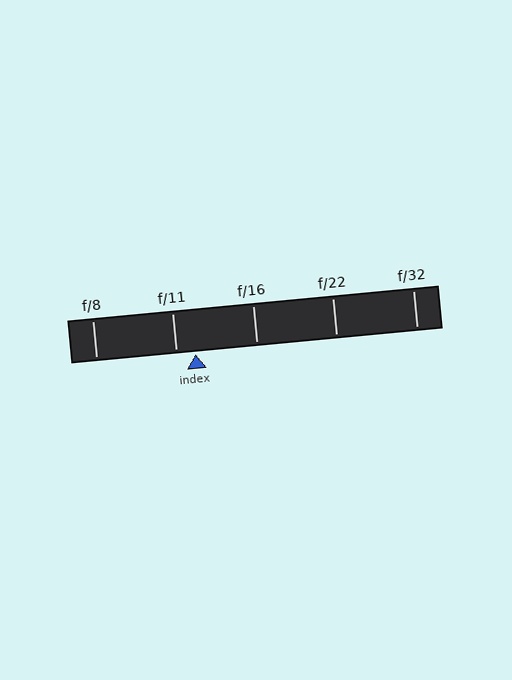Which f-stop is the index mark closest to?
The index mark is closest to f/11.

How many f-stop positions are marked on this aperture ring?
There are 5 f-stop positions marked.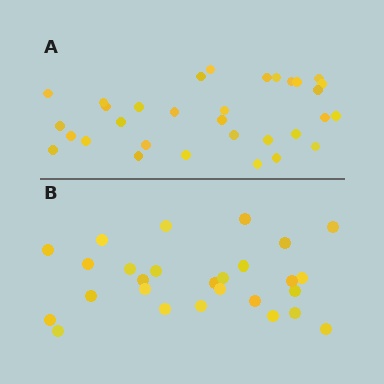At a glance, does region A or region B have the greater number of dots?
Region A (the top region) has more dots.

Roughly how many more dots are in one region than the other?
Region A has about 5 more dots than region B.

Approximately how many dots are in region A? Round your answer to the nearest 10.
About 30 dots. (The exact count is 32, which rounds to 30.)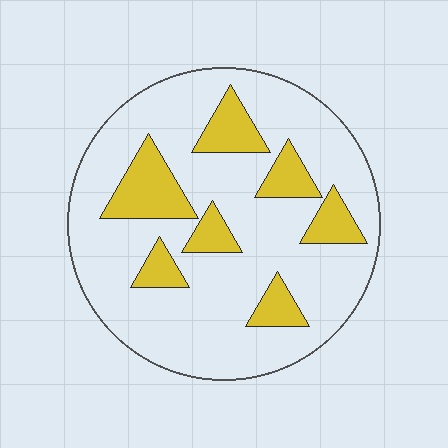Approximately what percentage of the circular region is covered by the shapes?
Approximately 20%.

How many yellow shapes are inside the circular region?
7.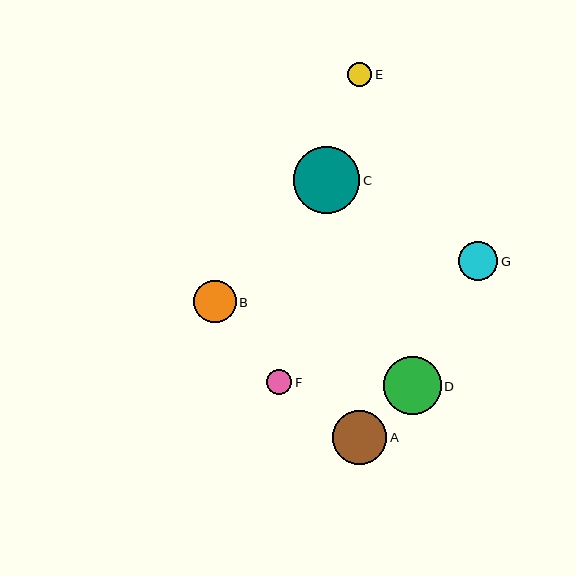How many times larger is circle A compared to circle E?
Circle A is approximately 2.2 times the size of circle E.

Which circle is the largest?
Circle C is the largest with a size of approximately 67 pixels.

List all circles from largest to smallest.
From largest to smallest: C, D, A, B, G, F, E.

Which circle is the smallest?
Circle E is the smallest with a size of approximately 24 pixels.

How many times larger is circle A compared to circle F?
Circle A is approximately 2.2 times the size of circle F.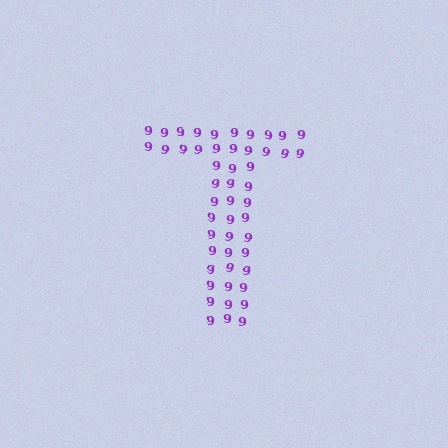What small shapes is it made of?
It is made of small digit 9's.